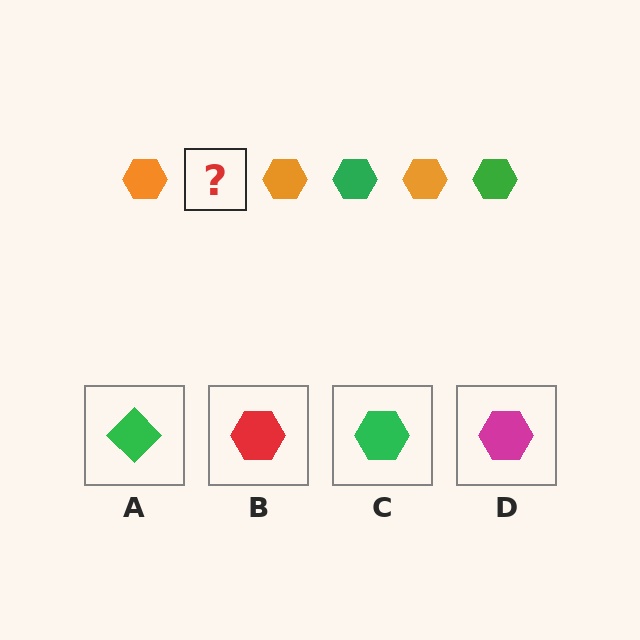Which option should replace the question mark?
Option C.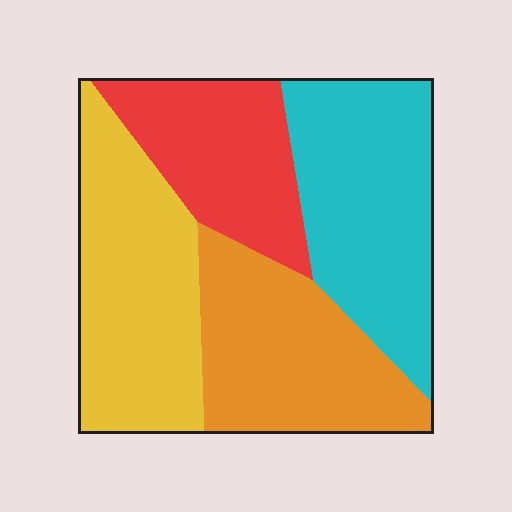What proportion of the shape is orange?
Orange covers 25% of the shape.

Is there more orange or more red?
Orange.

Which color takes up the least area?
Red, at roughly 20%.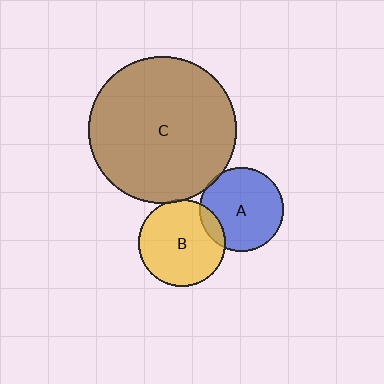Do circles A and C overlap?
Yes.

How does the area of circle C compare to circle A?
Approximately 3.1 times.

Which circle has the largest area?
Circle C (brown).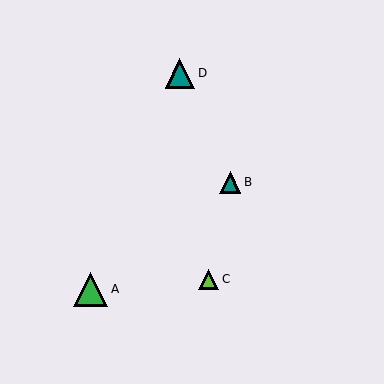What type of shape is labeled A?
Shape A is a green triangle.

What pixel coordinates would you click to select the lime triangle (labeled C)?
Click at (209, 279) to select the lime triangle C.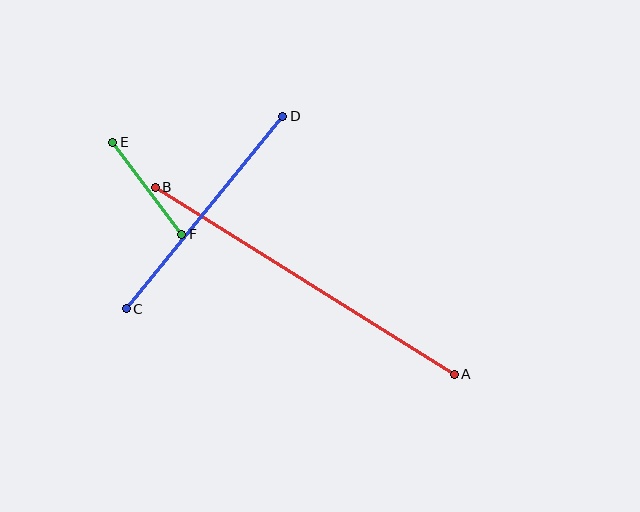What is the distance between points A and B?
The distance is approximately 353 pixels.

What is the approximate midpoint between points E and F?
The midpoint is at approximately (147, 188) pixels.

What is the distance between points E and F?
The distance is approximately 115 pixels.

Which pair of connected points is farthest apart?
Points A and B are farthest apart.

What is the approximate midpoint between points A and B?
The midpoint is at approximately (305, 281) pixels.